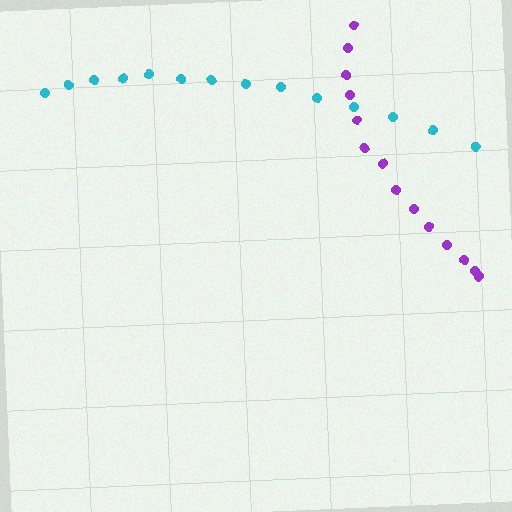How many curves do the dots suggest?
There are 2 distinct paths.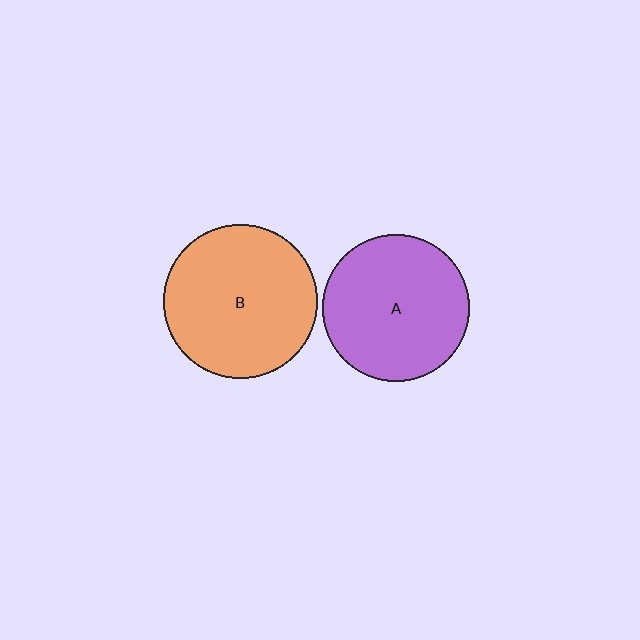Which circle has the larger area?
Circle B (orange).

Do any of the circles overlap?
No, none of the circles overlap.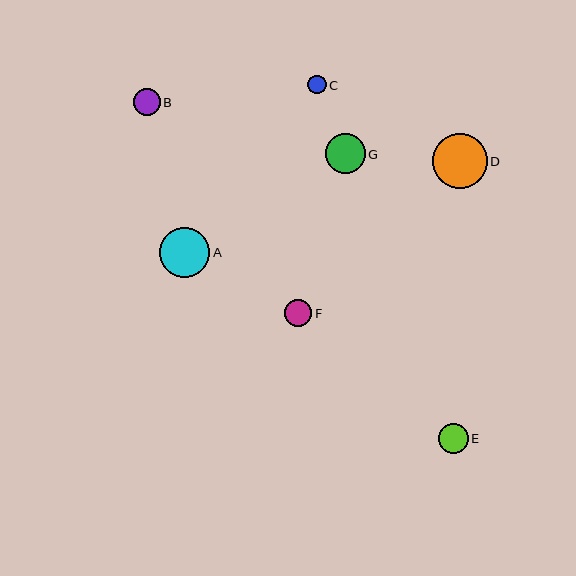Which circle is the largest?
Circle D is the largest with a size of approximately 55 pixels.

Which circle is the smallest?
Circle C is the smallest with a size of approximately 19 pixels.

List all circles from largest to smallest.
From largest to smallest: D, A, G, E, F, B, C.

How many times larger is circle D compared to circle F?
Circle D is approximately 2.0 times the size of circle F.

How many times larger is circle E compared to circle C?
Circle E is approximately 1.6 times the size of circle C.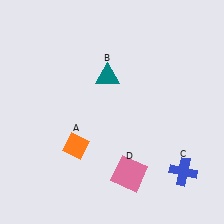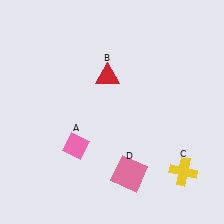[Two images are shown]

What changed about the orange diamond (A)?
In Image 1, A is orange. In Image 2, it changed to pink.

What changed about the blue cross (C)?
In Image 1, C is blue. In Image 2, it changed to yellow.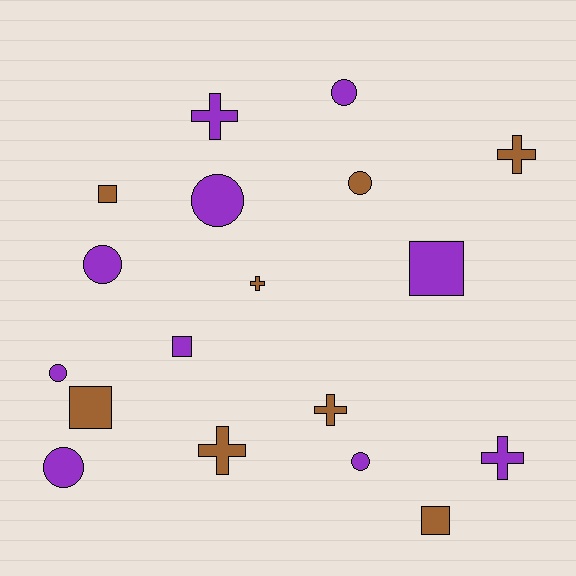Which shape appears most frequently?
Circle, with 7 objects.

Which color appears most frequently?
Purple, with 10 objects.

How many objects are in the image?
There are 18 objects.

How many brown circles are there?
There is 1 brown circle.